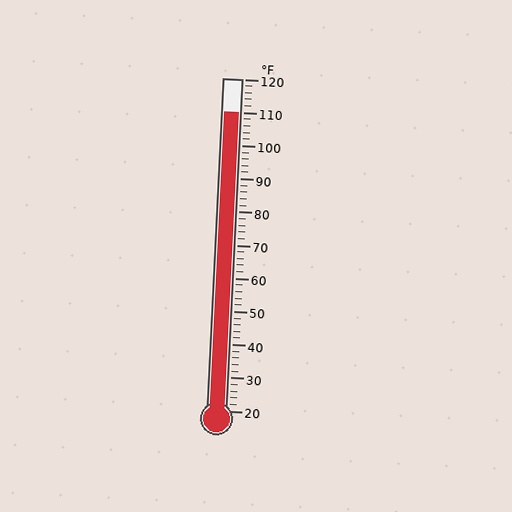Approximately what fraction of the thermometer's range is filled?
The thermometer is filled to approximately 90% of its range.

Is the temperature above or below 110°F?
The temperature is at 110°F.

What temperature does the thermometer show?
The thermometer shows approximately 110°F.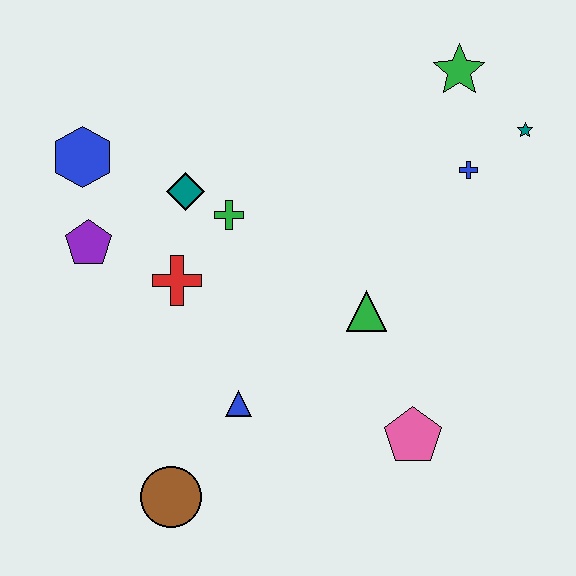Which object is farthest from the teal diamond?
The teal star is farthest from the teal diamond.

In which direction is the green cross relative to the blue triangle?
The green cross is above the blue triangle.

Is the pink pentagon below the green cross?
Yes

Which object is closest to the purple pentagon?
The blue hexagon is closest to the purple pentagon.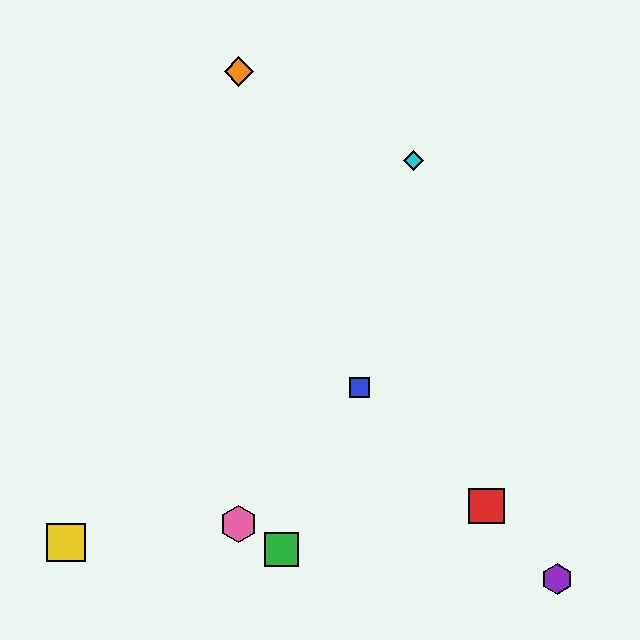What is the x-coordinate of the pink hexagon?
The pink hexagon is at x≈239.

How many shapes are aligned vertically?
2 shapes (the orange diamond, the pink hexagon) are aligned vertically.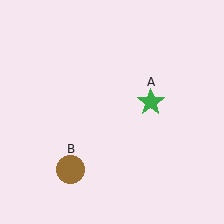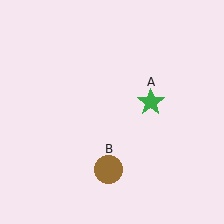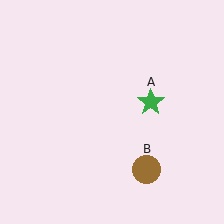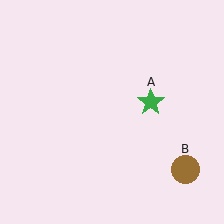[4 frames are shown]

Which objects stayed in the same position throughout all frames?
Green star (object A) remained stationary.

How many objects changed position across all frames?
1 object changed position: brown circle (object B).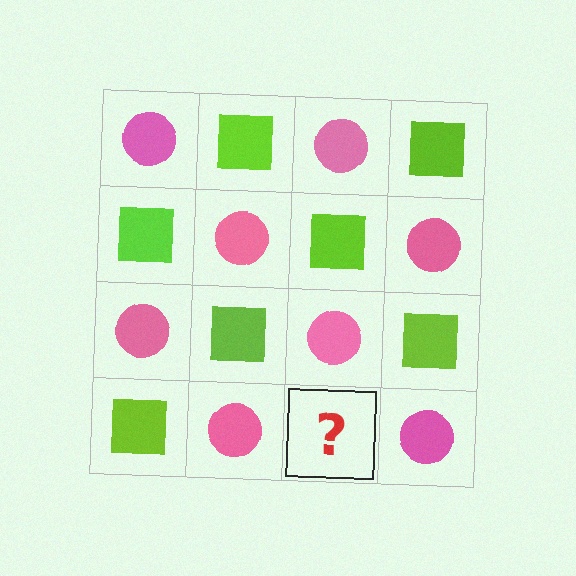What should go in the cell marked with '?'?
The missing cell should contain a lime square.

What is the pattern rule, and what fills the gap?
The rule is that it alternates pink circle and lime square in a checkerboard pattern. The gap should be filled with a lime square.